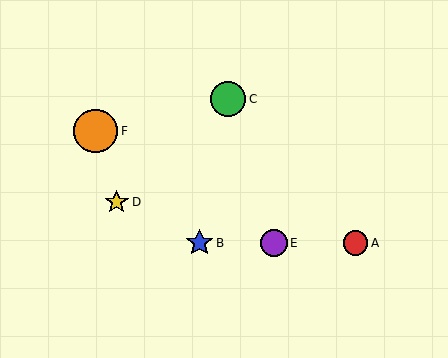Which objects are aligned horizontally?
Objects A, B, E are aligned horizontally.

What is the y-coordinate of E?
Object E is at y≈243.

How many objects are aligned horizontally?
3 objects (A, B, E) are aligned horizontally.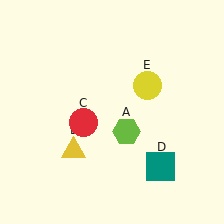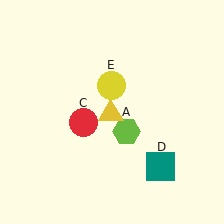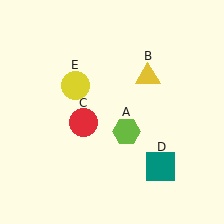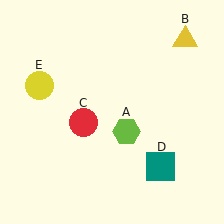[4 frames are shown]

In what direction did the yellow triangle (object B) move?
The yellow triangle (object B) moved up and to the right.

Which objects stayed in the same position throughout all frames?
Lime hexagon (object A) and red circle (object C) and teal square (object D) remained stationary.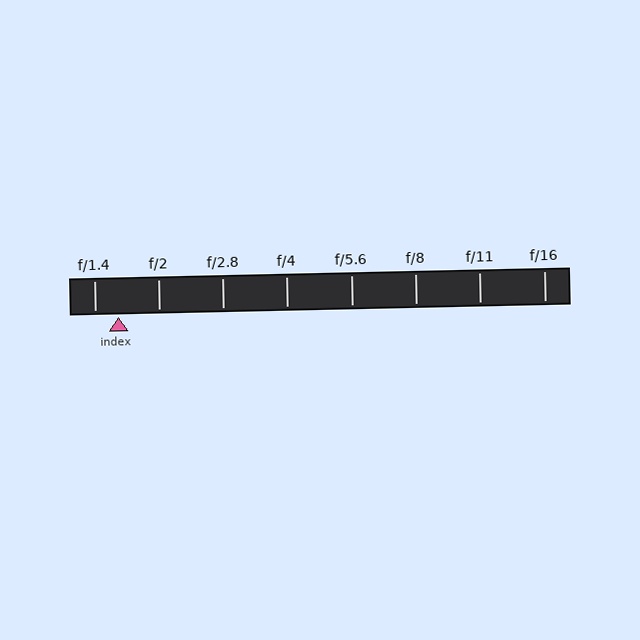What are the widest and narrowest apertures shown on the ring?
The widest aperture shown is f/1.4 and the narrowest is f/16.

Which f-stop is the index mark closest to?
The index mark is closest to f/1.4.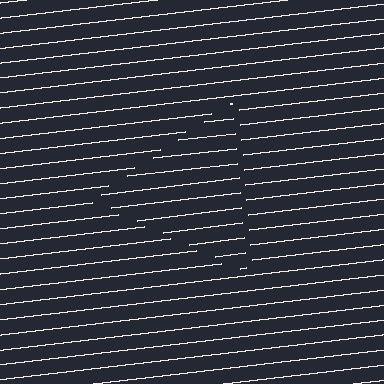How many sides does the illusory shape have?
3 sides — the line-ends trace a triangle.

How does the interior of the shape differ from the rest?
The interior of the shape contains the same grating, shifted by half a period — the contour is defined by the phase discontinuity where line-ends from the inner and outer gratings abut.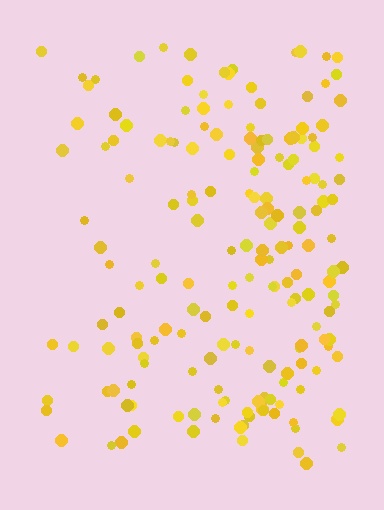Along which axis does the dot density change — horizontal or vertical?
Horizontal.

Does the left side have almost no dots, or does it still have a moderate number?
Still a moderate number, just noticeably fewer than the right.